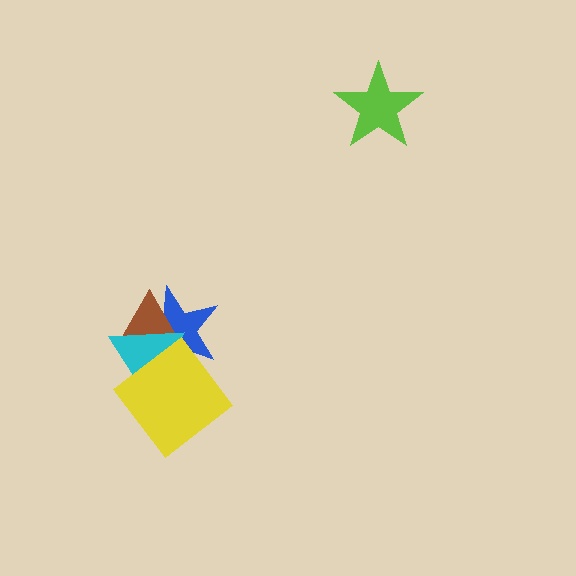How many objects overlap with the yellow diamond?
2 objects overlap with the yellow diamond.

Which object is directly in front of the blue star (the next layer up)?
The brown triangle is directly in front of the blue star.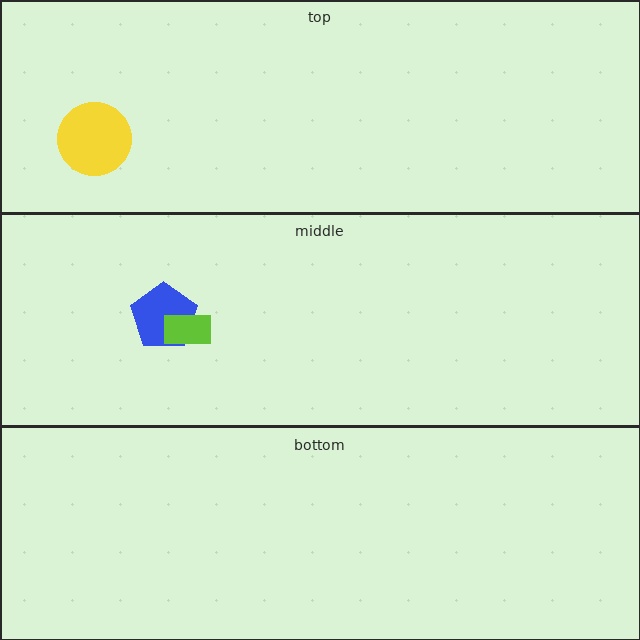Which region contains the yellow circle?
The top region.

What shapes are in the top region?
The yellow circle.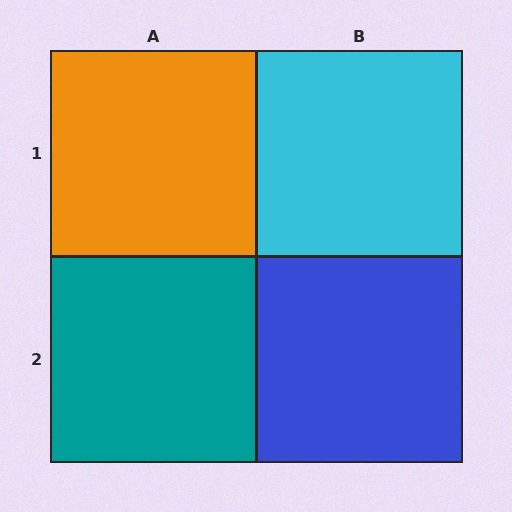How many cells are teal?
1 cell is teal.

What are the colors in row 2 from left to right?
Teal, blue.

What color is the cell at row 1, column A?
Orange.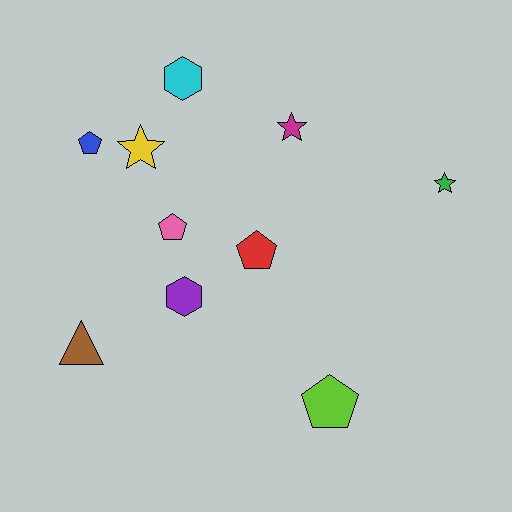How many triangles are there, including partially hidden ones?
There is 1 triangle.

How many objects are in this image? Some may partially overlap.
There are 10 objects.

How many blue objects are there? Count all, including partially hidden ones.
There is 1 blue object.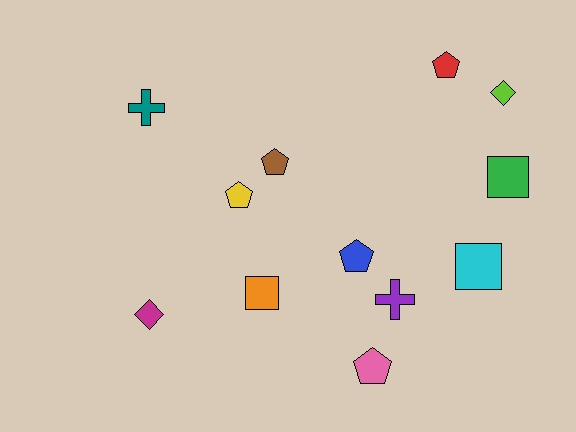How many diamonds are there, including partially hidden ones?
There are 2 diamonds.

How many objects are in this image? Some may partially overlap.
There are 12 objects.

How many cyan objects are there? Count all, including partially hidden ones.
There is 1 cyan object.